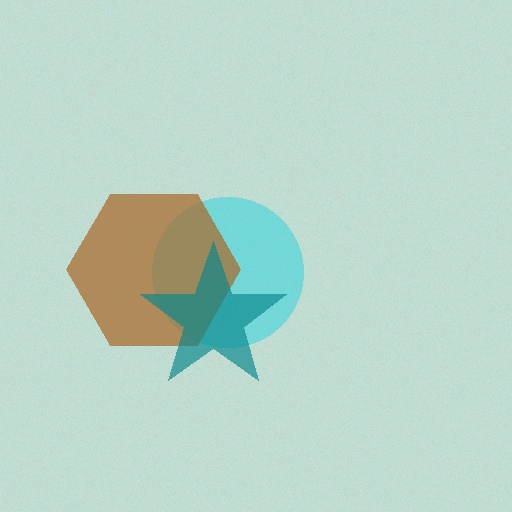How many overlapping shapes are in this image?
There are 3 overlapping shapes in the image.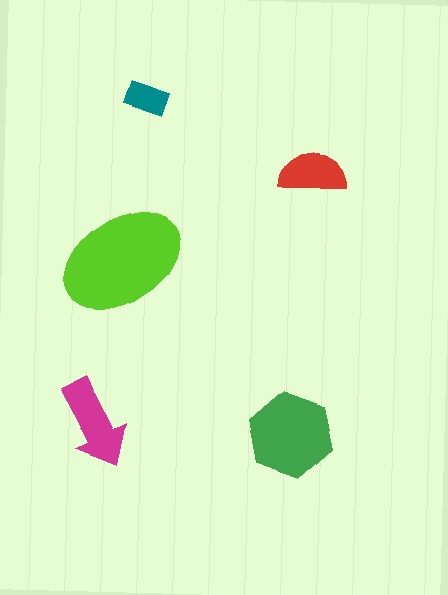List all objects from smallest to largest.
The teal rectangle, the red semicircle, the magenta arrow, the green hexagon, the lime ellipse.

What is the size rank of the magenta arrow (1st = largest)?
3rd.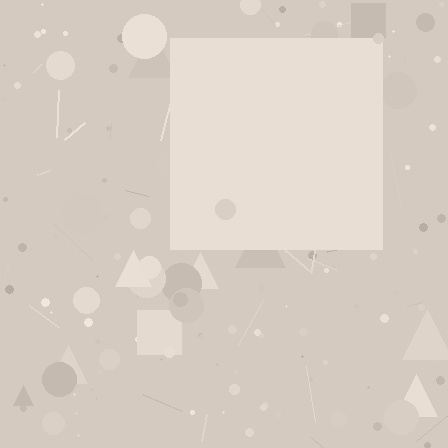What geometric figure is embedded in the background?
A square is embedded in the background.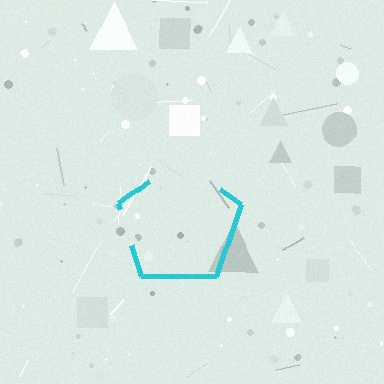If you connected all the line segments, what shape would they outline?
They would outline a pentagon.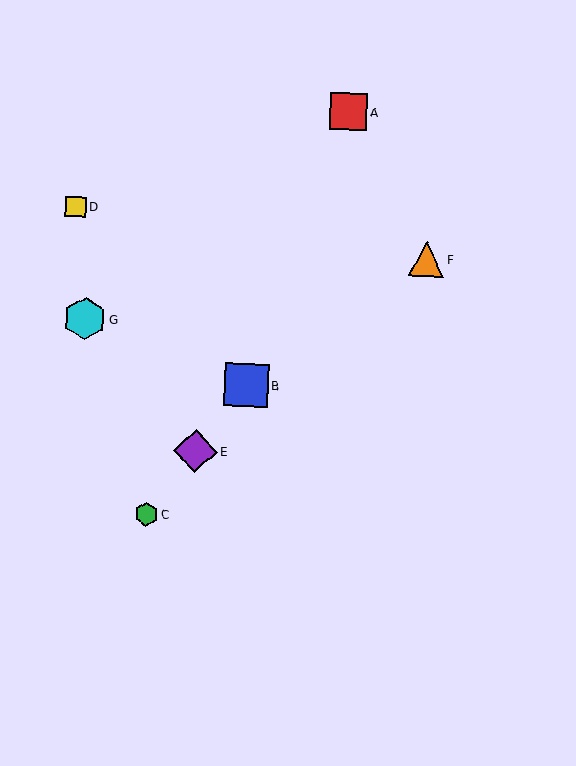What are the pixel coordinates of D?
Object D is at (76, 206).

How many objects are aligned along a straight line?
3 objects (B, C, E) are aligned along a straight line.